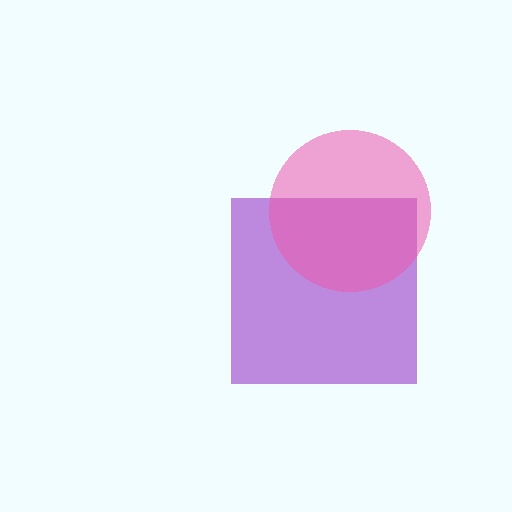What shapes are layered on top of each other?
The layered shapes are: a purple square, a pink circle.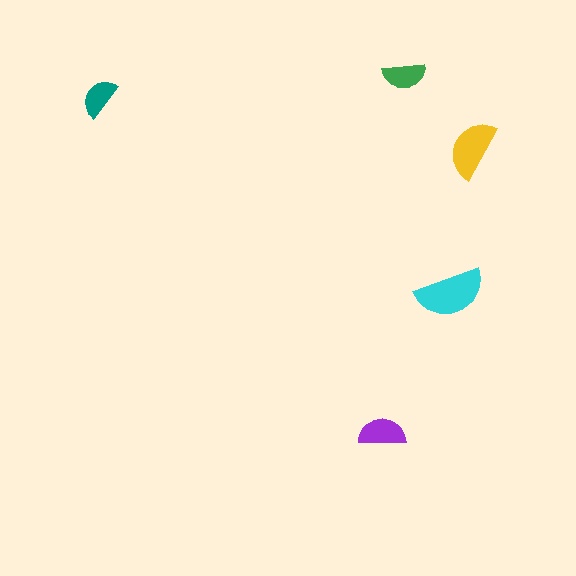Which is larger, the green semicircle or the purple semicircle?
The purple one.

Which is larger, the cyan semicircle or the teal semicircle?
The cyan one.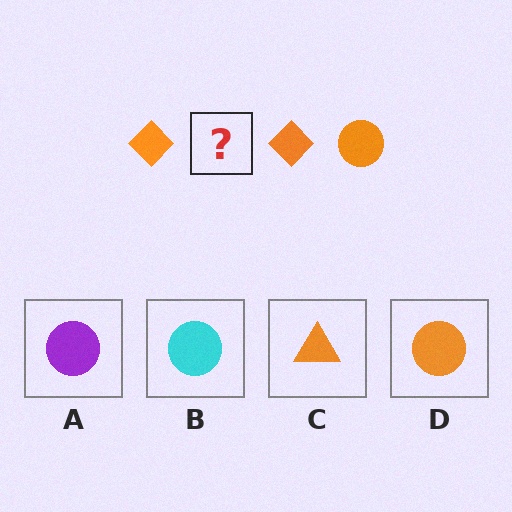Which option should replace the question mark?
Option D.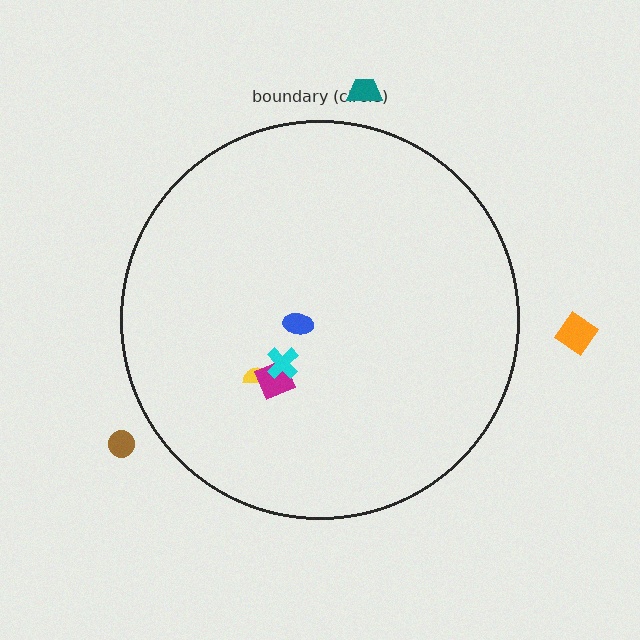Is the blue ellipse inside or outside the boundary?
Inside.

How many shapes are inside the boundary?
4 inside, 3 outside.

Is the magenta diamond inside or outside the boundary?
Inside.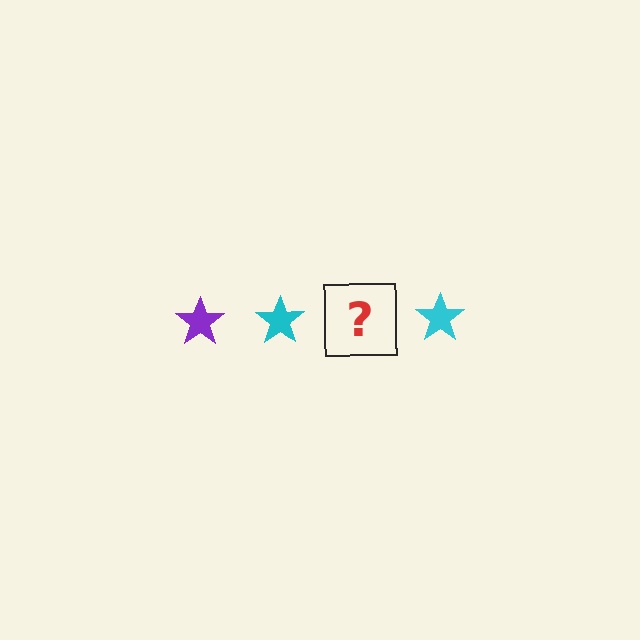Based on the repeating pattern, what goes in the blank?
The blank should be a purple star.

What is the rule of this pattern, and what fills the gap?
The rule is that the pattern cycles through purple, cyan stars. The gap should be filled with a purple star.